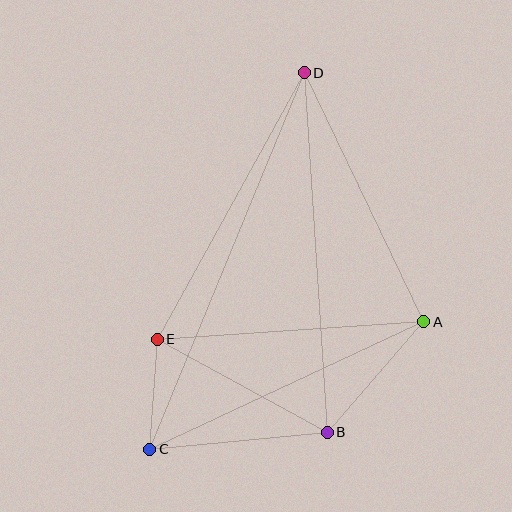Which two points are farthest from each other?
Points C and D are farthest from each other.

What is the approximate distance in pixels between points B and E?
The distance between B and E is approximately 194 pixels.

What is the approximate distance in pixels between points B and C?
The distance between B and C is approximately 178 pixels.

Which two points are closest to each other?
Points C and E are closest to each other.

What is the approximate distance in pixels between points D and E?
The distance between D and E is approximately 304 pixels.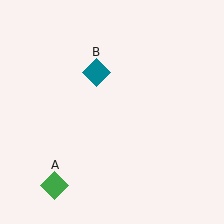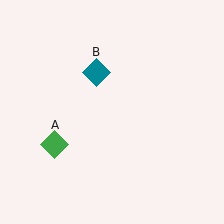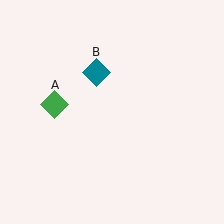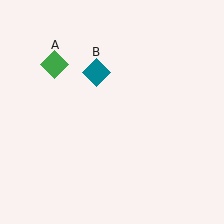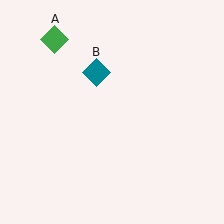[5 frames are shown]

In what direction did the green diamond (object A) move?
The green diamond (object A) moved up.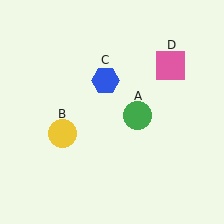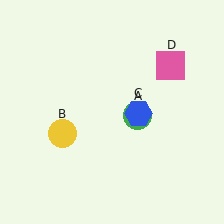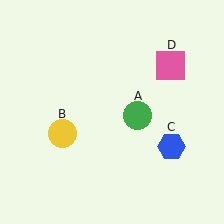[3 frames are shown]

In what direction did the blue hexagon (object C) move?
The blue hexagon (object C) moved down and to the right.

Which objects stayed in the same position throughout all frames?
Green circle (object A) and yellow circle (object B) and pink square (object D) remained stationary.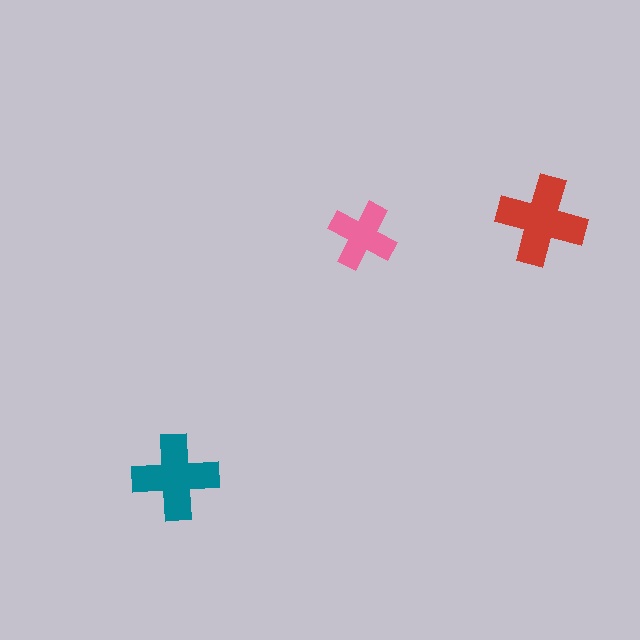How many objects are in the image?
There are 3 objects in the image.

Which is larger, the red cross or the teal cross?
The red one.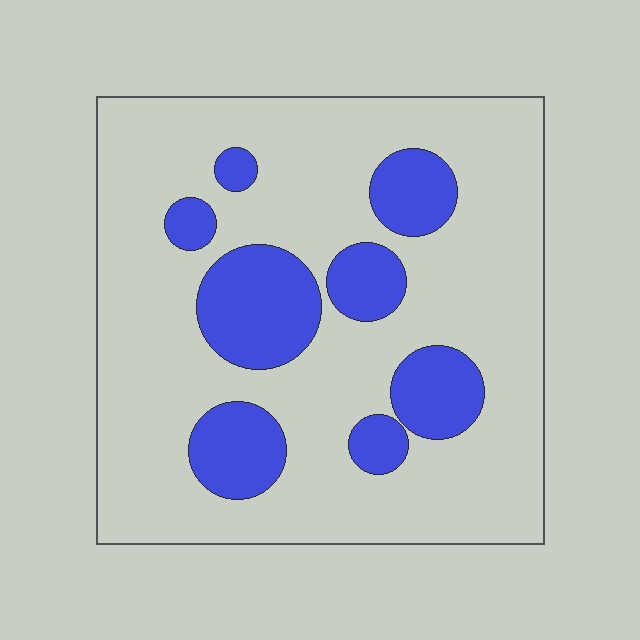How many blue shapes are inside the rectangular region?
8.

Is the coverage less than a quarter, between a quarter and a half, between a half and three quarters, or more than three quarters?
Less than a quarter.